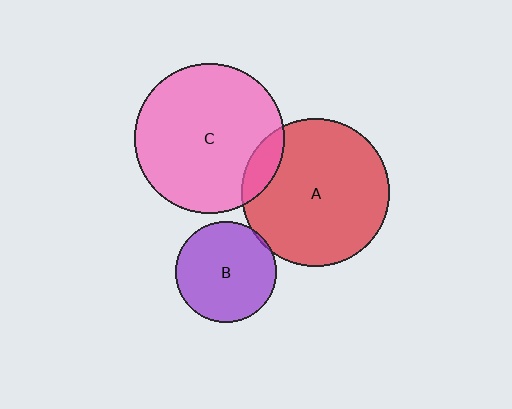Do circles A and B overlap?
Yes.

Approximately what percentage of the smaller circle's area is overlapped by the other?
Approximately 5%.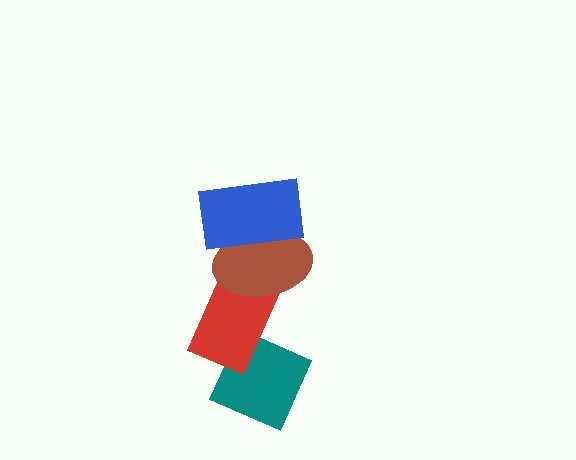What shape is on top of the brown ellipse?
The blue rectangle is on top of the brown ellipse.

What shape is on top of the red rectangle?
The brown ellipse is on top of the red rectangle.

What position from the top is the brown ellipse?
The brown ellipse is 2nd from the top.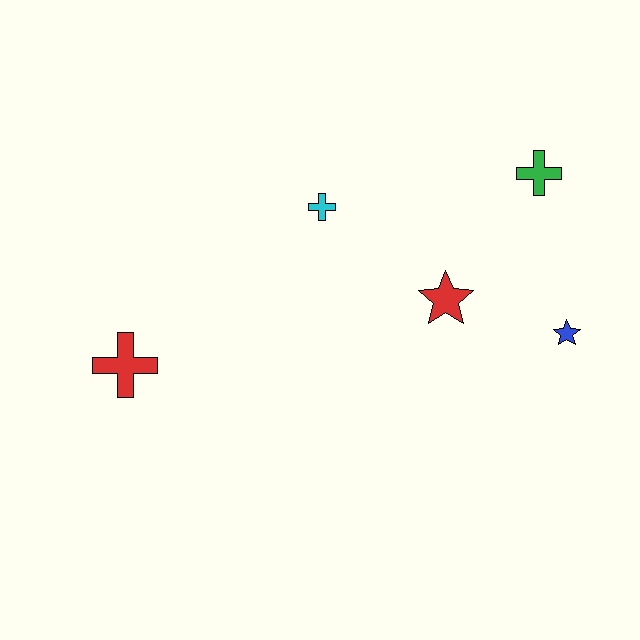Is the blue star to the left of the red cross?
No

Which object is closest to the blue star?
The red star is closest to the blue star.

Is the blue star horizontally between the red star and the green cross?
No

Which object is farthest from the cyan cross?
The blue star is farthest from the cyan cross.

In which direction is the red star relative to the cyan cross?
The red star is to the right of the cyan cross.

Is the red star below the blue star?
No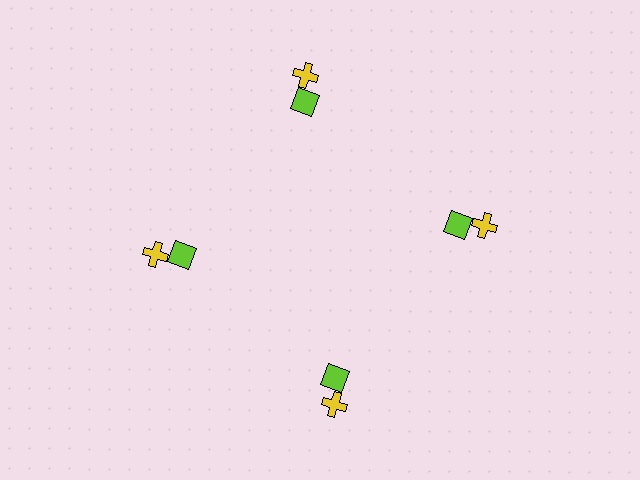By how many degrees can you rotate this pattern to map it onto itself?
The pattern maps onto itself every 90 degrees of rotation.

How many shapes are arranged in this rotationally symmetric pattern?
There are 8 shapes, arranged in 4 groups of 2.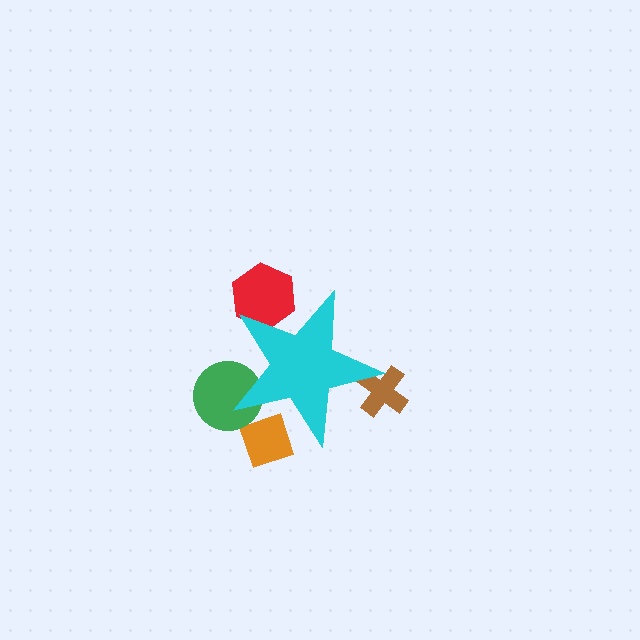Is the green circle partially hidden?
Yes, the green circle is partially hidden behind the cyan star.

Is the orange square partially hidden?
Yes, the orange square is partially hidden behind the cyan star.